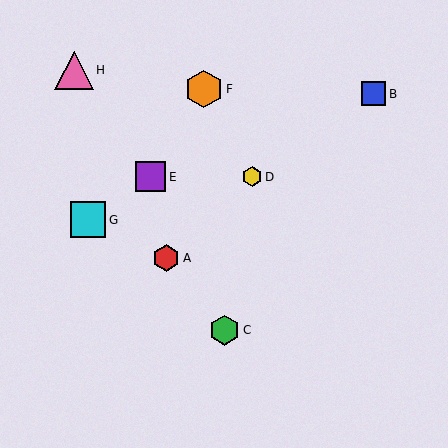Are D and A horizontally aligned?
No, D is at y≈177 and A is at y≈258.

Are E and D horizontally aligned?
Yes, both are at y≈177.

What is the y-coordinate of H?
Object H is at y≈70.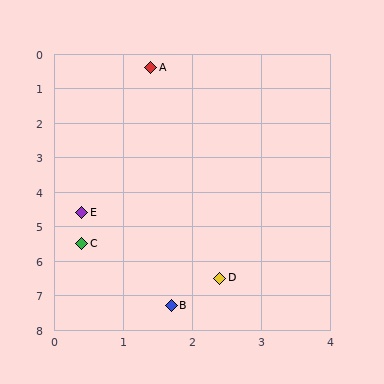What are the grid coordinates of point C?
Point C is at approximately (0.4, 5.5).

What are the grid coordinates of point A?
Point A is at approximately (1.4, 0.4).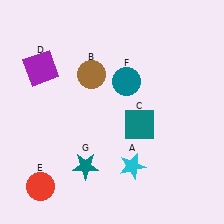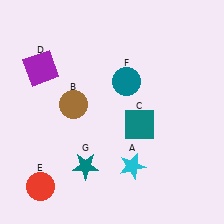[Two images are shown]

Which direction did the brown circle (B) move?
The brown circle (B) moved down.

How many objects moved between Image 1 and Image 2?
1 object moved between the two images.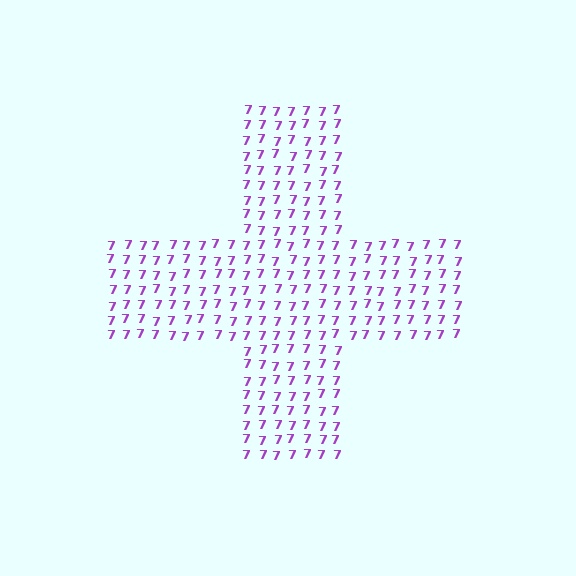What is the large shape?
The large shape is a cross.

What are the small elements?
The small elements are digit 7's.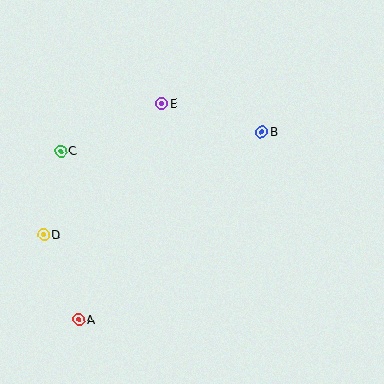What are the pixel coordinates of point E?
Point E is at (161, 104).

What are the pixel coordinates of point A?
Point A is at (79, 320).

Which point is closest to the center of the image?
Point B at (262, 132) is closest to the center.